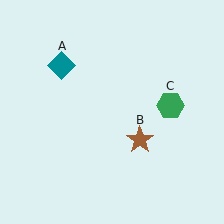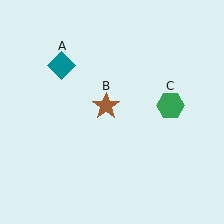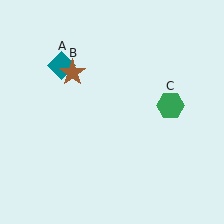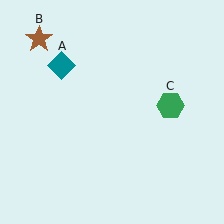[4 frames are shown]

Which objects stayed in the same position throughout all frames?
Teal diamond (object A) and green hexagon (object C) remained stationary.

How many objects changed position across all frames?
1 object changed position: brown star (object B).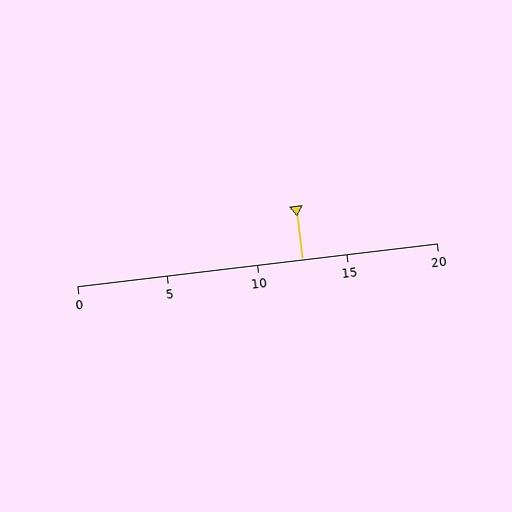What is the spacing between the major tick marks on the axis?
The major ticks are spaced 5 apart.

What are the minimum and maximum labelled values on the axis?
The axis runs from 0 to 20.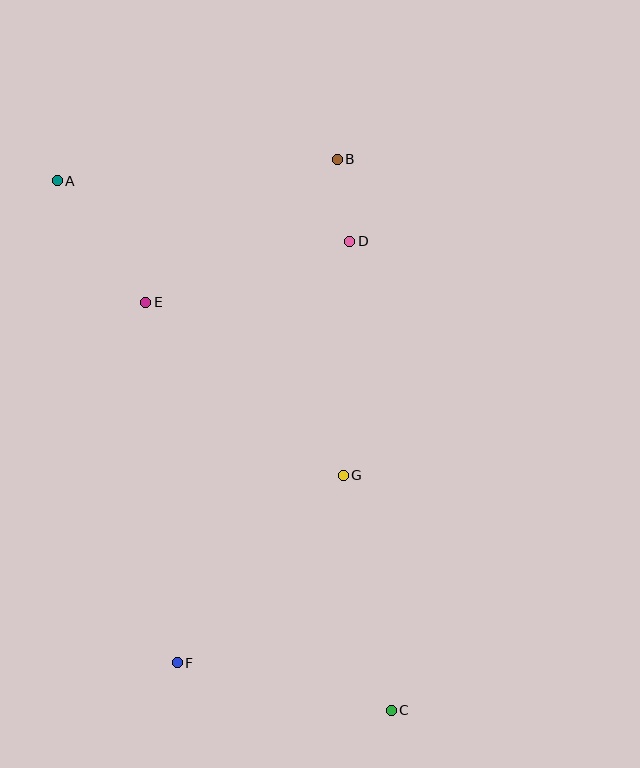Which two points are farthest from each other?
Points A and C are farthest from each other.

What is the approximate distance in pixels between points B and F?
The distance between B and F is approximately 528 pixels.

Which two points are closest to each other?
Points B and D are closest to each other.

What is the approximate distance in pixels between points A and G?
The distance between A and G is approximately 410 pixels.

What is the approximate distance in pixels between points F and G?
The distance between F and G is approximately 250 pixels.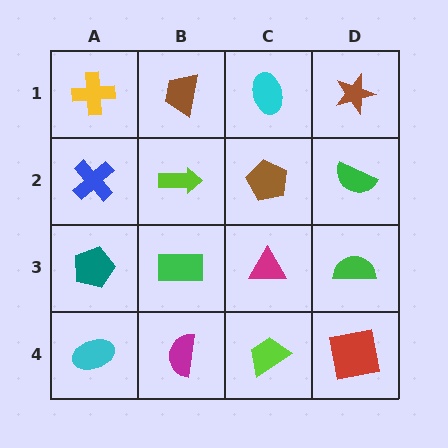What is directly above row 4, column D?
A green semicircle.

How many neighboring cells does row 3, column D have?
3.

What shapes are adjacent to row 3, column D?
A green semicircle (row 2, column D), a red square (row 4, column D), a magenta triangle (row 3, column C).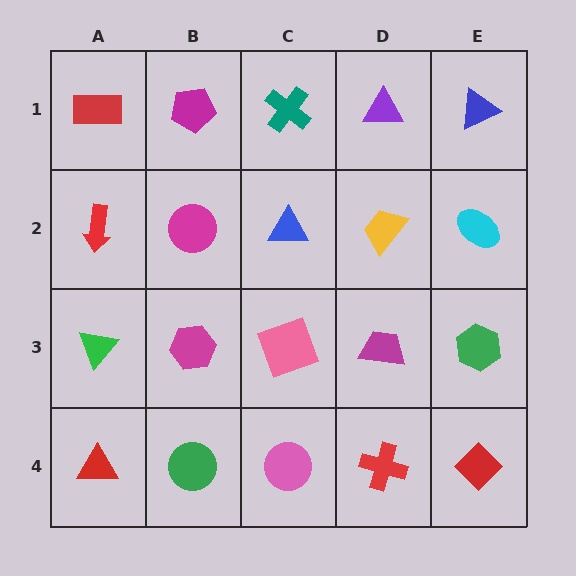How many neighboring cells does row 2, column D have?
4.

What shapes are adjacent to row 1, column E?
A cyan ellipse (row 2, column E), a purple triangle (row 1, column D).